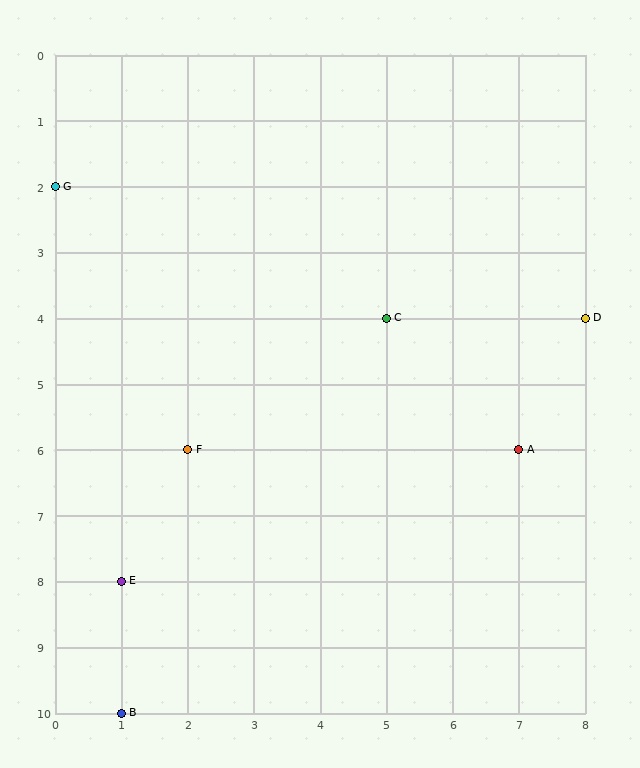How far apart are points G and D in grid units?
Points G and D are 8 columns and 2 rows apart (about 8.2 grid units diagonally).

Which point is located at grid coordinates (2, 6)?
Point F is at (2, 6).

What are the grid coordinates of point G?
Point G is at grid coordinates (0, 2).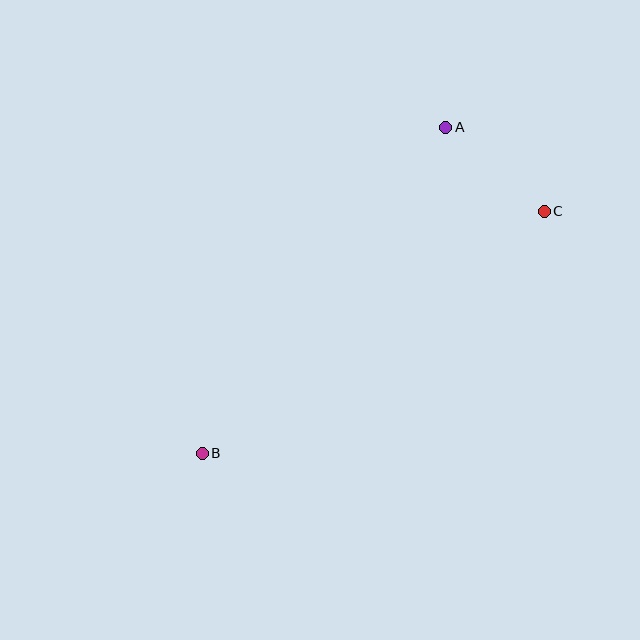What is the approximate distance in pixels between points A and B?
The distance between A and B is approximately 407 pixels.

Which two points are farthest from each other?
Points B and C are farthest from each other.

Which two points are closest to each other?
Points A and C are closest to each other.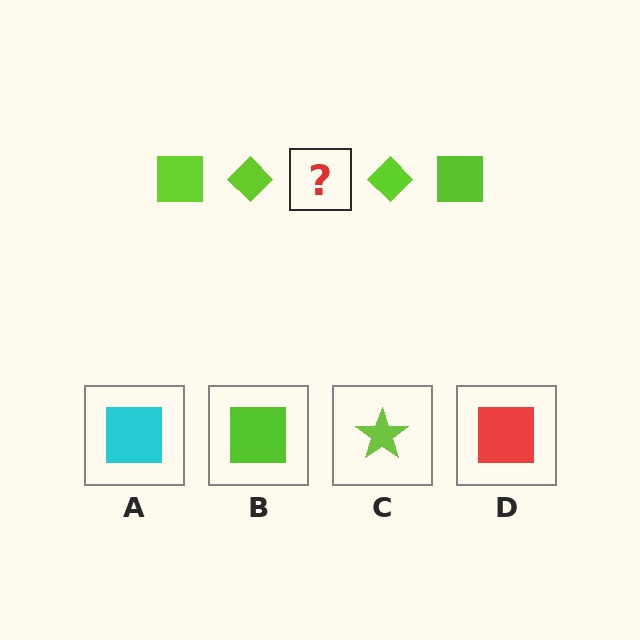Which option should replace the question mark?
Option B.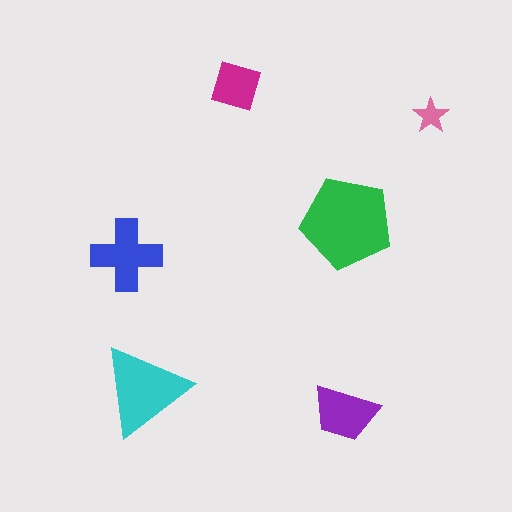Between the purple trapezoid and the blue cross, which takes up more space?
The blue cross.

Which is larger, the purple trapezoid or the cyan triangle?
The cyan triangle.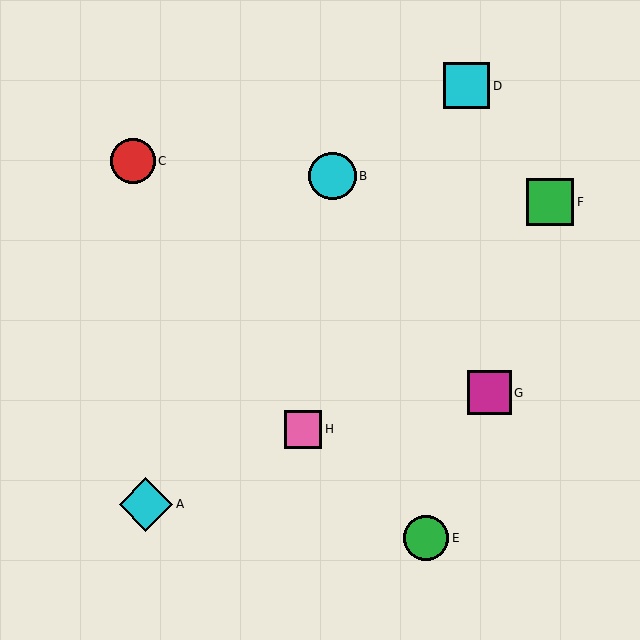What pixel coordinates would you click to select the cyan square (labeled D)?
Click at (467, 86) to select the cyan square D.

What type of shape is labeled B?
Shape B is a cyan circle.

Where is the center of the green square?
The center of the green square is at (550, 202).